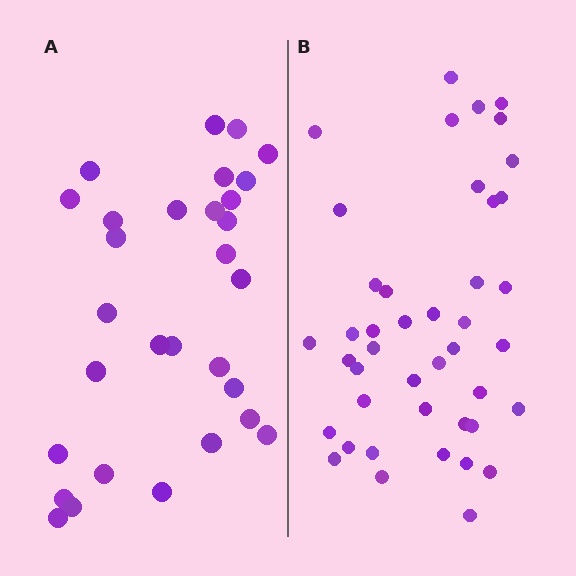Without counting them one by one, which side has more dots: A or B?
Region B (the right region) has more dots.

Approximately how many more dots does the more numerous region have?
Region B has approximately 15 more dots than region A.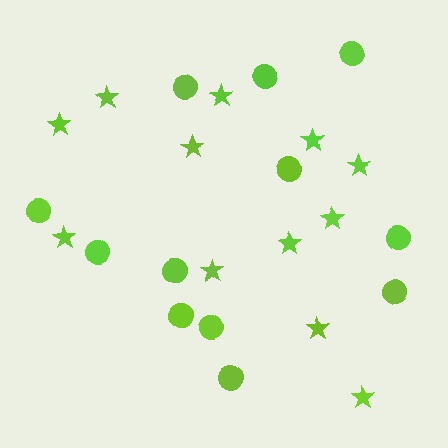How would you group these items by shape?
There are 2 groups: one group of stars (12) and one group of circles (12).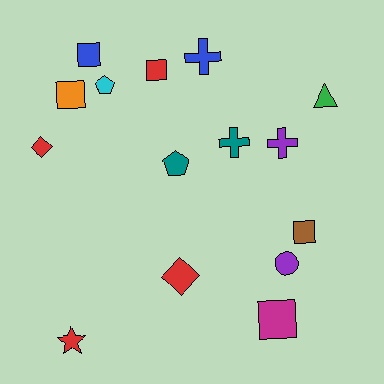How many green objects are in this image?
There is 1 green object.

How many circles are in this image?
There is 1 circle.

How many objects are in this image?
There are 15 objects.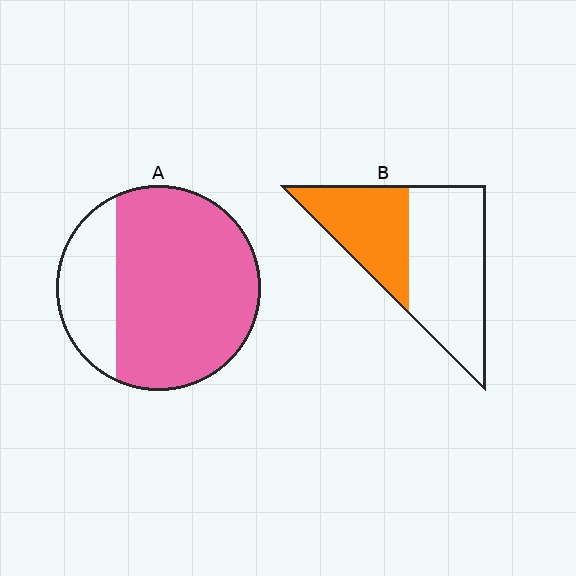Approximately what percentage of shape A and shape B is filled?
A is approximately 75% and B is approximately 40%.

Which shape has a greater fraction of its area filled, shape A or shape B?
Shape A.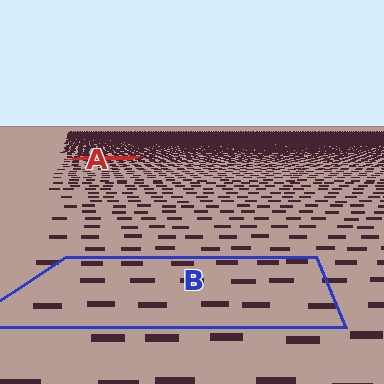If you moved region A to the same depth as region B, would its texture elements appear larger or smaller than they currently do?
They would appear larger. At a closer depth, the same texture elements are projected at a bigger on-screen size.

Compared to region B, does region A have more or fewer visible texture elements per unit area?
Region A has more texture elements per unit area — they are packed more densely because it is farther away.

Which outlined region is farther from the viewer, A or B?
Region A is farther from the viewer — the texture elements inside it appear smaller and more densely packed.